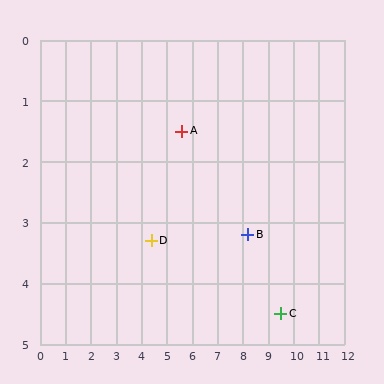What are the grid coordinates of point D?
Point D is at approximately (4.4, 3.3).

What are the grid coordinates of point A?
Point A is at approximately (5.6, 1.5).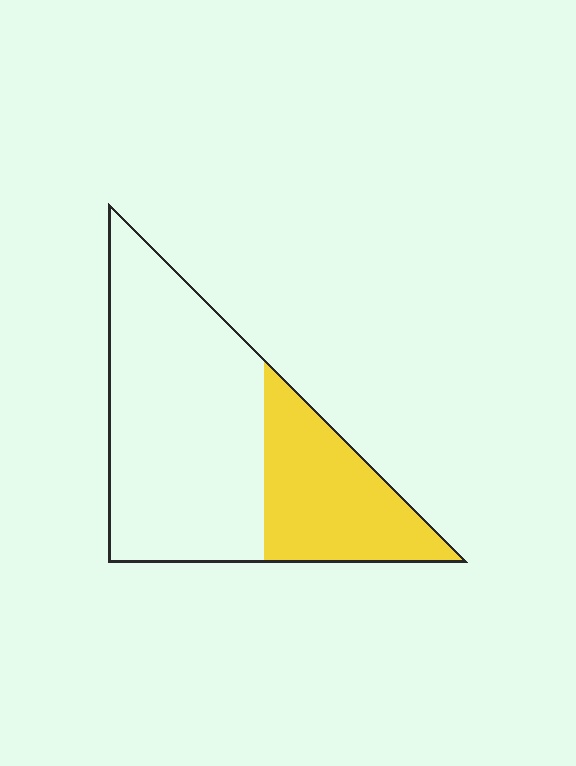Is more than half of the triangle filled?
No.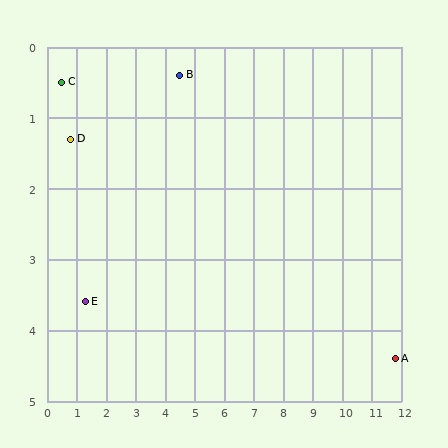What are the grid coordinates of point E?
Point E is at approximately (1.3, 3.6).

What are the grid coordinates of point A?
Point A is at approximately (11.8, 4.4).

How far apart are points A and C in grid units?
Points A and C are about 12.0 grid units apart.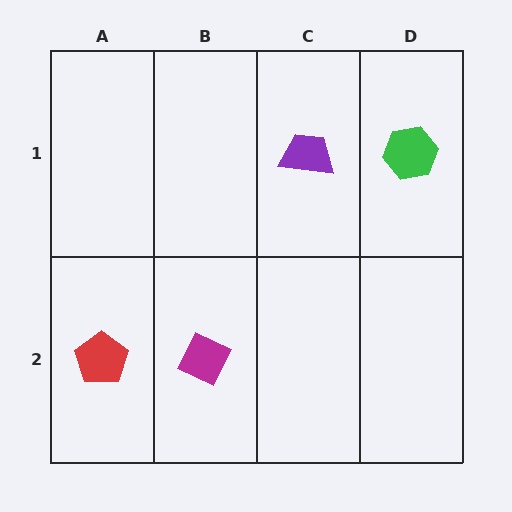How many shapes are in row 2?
2 shapes.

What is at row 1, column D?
A green hexagon.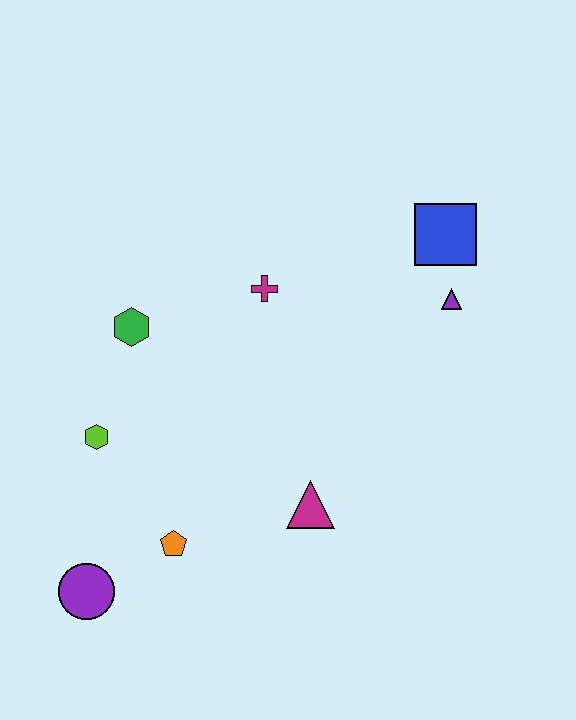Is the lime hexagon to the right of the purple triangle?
No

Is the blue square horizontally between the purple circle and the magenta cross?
No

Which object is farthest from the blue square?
The purple circle is farthest from the blue square.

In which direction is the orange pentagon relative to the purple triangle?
The orange pentagon is to the left of the purple triangle.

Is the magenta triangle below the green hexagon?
Yes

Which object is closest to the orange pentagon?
The purple circle is closest to the orange pentagon.